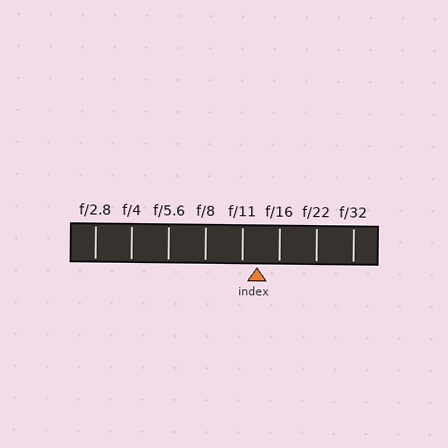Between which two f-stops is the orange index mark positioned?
The index mark is between f/11 and f/16.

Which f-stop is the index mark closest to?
The index mark is closest to f/11.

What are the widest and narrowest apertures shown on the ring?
The widest aperture shown is f/2.8 and the narrowest is f/32.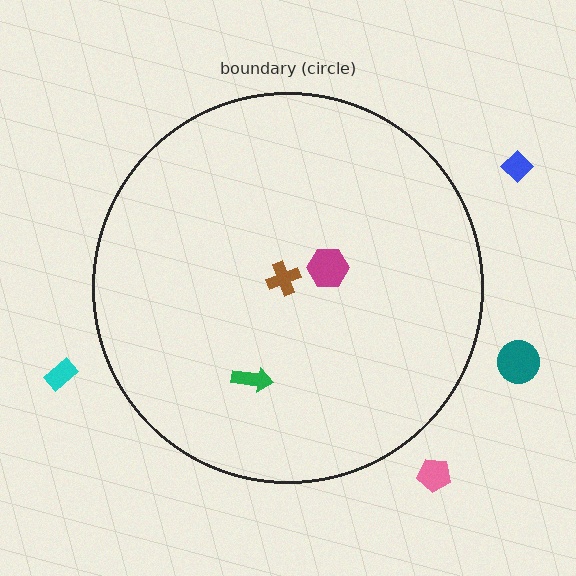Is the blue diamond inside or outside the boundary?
Outside.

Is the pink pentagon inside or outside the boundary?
Outside.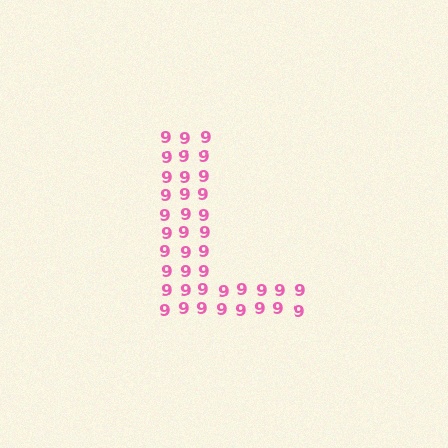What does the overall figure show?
The overall figure shows the letter L.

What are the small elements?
The small elements are digit 9's.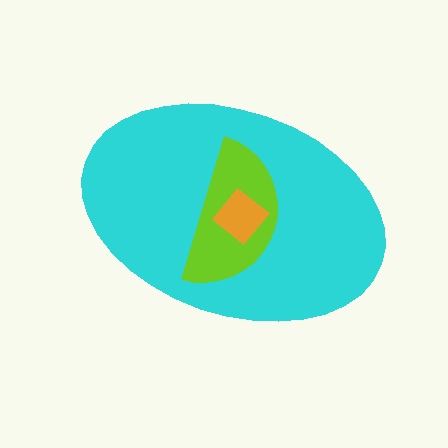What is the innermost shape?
The orange diamond.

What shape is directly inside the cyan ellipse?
The lime semicircle.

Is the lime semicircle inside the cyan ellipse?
Yes.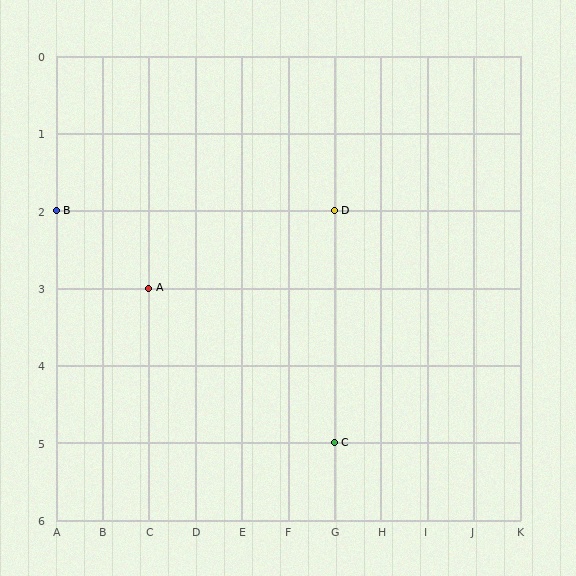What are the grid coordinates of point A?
Point A is at grid coordinates (C, 3).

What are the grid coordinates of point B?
Point B is at grid coordinates (A, 2).